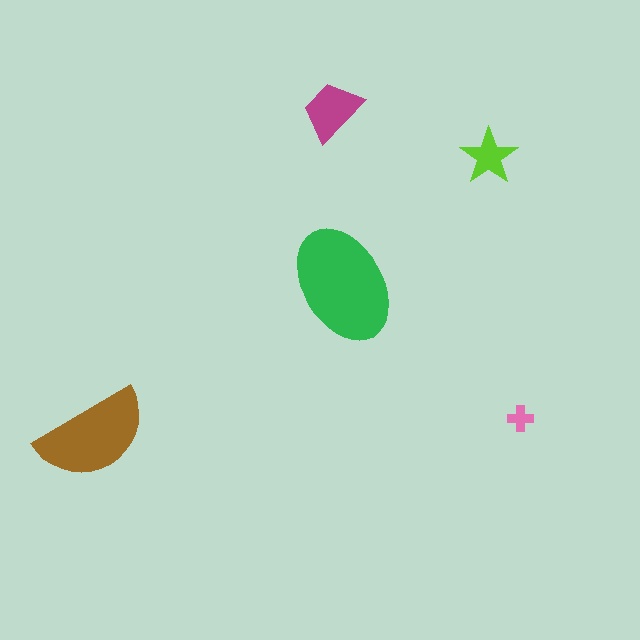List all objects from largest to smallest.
The green ellipse, the brown semicircle, the magenta trapezoid, the lime star, the pink cross.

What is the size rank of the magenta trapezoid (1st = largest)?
3rd.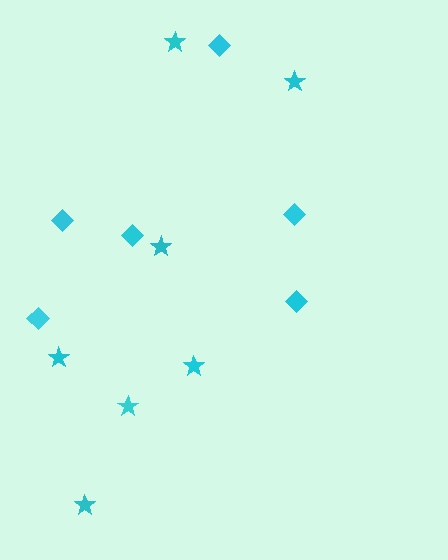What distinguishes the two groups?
There are 2 groups: one group of diamonds (6) and one group of stars (7).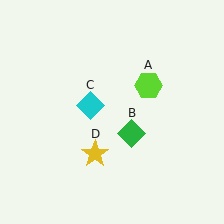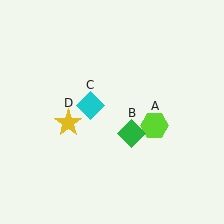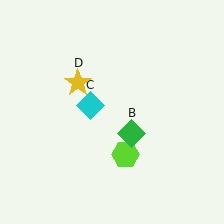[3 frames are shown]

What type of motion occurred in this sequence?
The lime hexagon (object A), yellow star (object D) rotated clockwise around the center of the scene.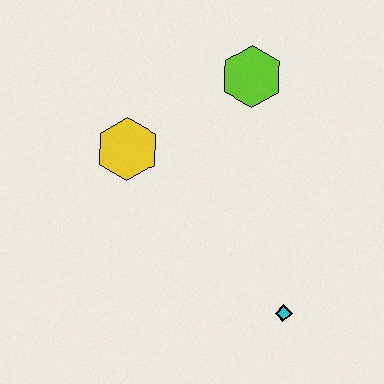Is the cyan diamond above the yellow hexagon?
No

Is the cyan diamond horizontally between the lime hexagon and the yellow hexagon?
No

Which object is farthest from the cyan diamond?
The lime hexagon is farthest from the cyan diamond.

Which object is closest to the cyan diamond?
The yellow hexagon is closest to the cyan diamond.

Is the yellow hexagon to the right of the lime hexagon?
No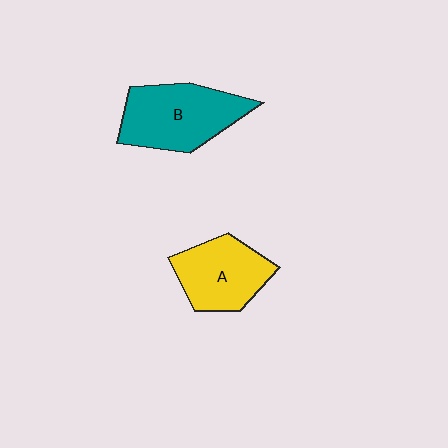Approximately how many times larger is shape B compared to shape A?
Approximately 1.2 times.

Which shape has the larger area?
Shape B (teal).